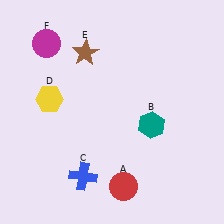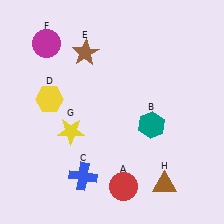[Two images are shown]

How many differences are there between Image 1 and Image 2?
There are 2 differences between the two images.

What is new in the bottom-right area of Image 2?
A brown triangle (H) was added in the bottom-right area of Image 2.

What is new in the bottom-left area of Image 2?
A yellow star (G) was added in the bottom-left area of Image 2.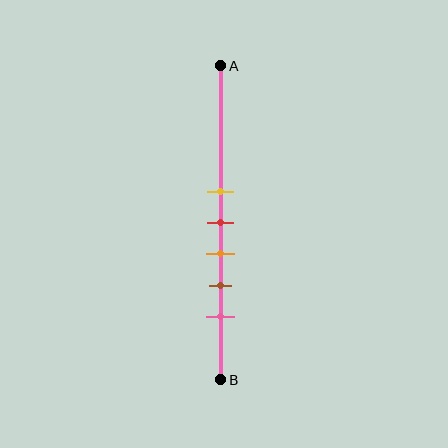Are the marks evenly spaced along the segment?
Yes, the marks are approximately evenly spaced.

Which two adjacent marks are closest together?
The yellow and red marks are the closest adjacent pair.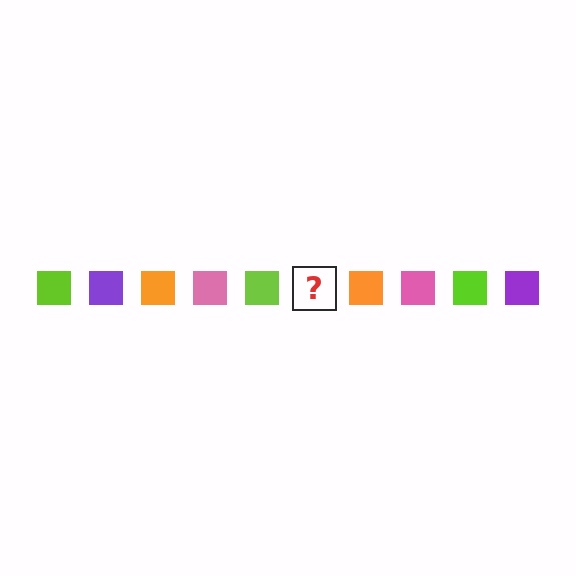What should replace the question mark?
The question mark should be replaced with a purple square.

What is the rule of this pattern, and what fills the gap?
The rule is that the pattern cycles through lime, purple, orange, pink squares. The gap should be filled with a purple square.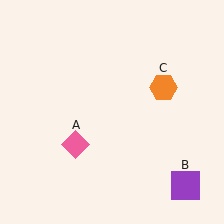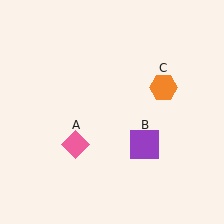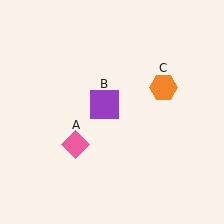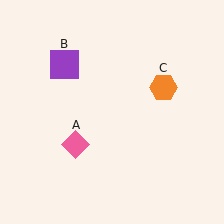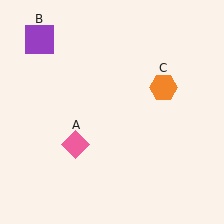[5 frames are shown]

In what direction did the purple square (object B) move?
The purple square (object B) moved up and to the left.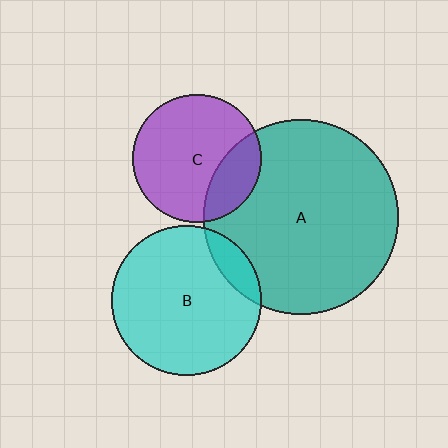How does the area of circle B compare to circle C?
Approximately 1.4 times.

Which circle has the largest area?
Circle A (teal).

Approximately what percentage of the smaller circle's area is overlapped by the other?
Approximately 10%.